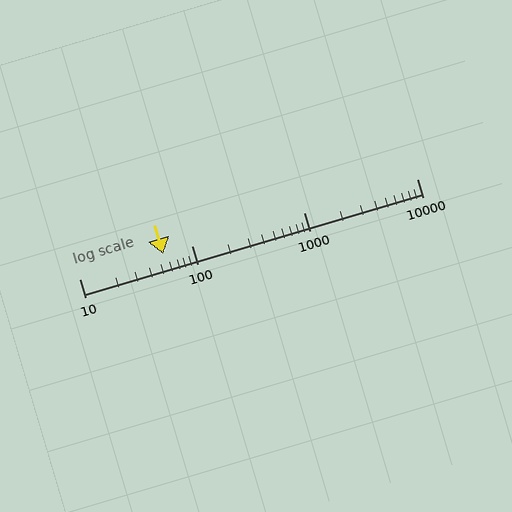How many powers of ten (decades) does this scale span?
The scale spans 3 decades, from 10 to 10000.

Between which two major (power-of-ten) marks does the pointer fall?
The pointer is between 10 and 100.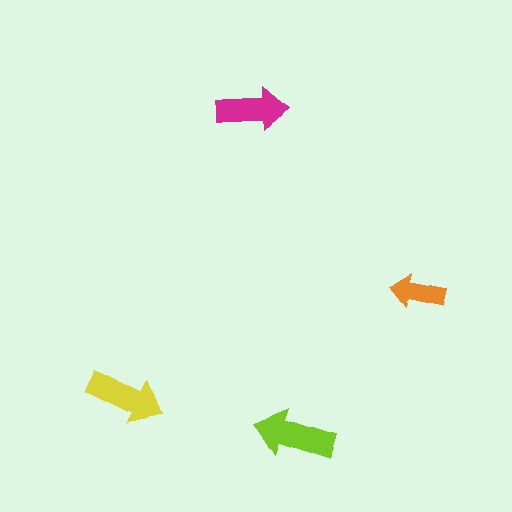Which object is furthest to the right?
The orange arrow is rightmost.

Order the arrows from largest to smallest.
the lime one, the yellow one, the magenta one, the orange one.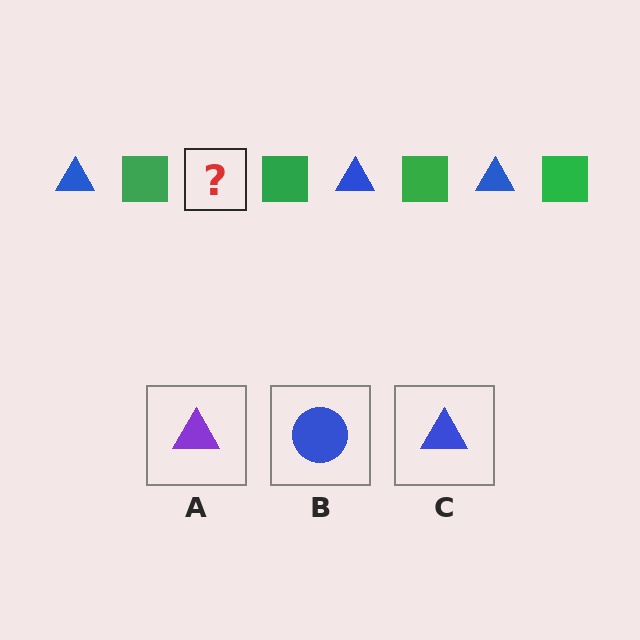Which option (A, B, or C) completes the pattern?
C.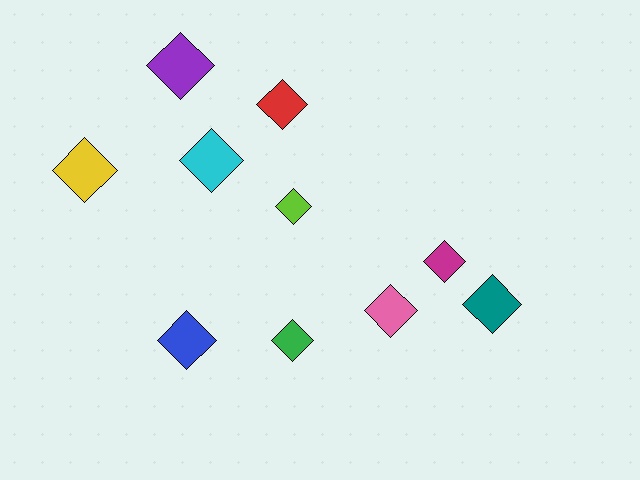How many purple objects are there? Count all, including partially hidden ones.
There is 1 purple object.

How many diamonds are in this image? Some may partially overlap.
There are 10 diamonds.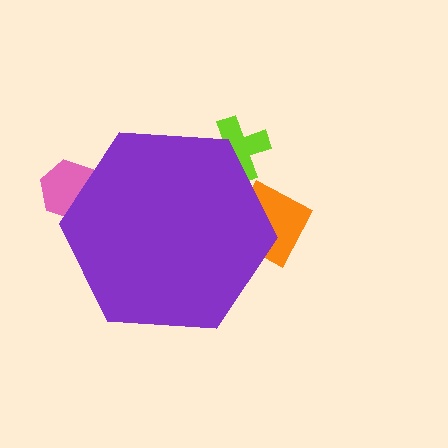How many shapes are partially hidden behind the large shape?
3 shapes are partially hidden.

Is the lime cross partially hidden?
Yes, the lime cross is partially hidden behind the purple hexagon.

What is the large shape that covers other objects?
A purple hexagon.